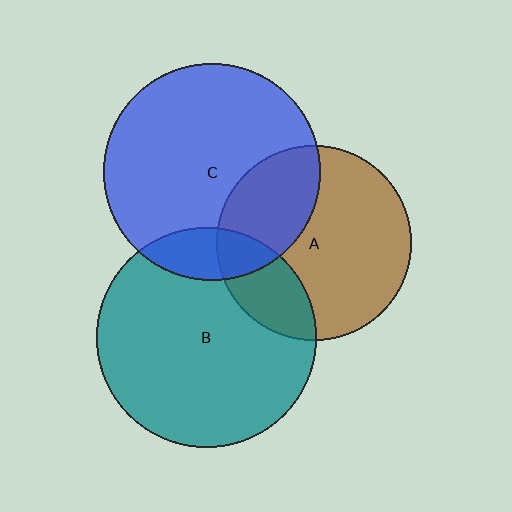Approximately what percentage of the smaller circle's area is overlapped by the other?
Approximately 30%.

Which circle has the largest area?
Circle B (teal).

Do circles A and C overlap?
Yes.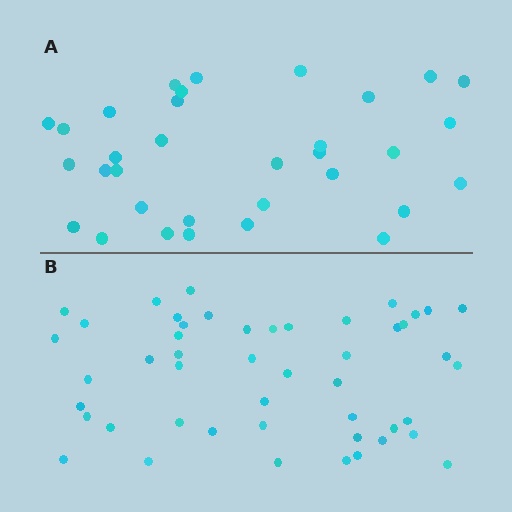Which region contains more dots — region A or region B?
Region B (the bottom region) has more dots.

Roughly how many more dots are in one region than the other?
Region B has approximately 15 more dots than region A.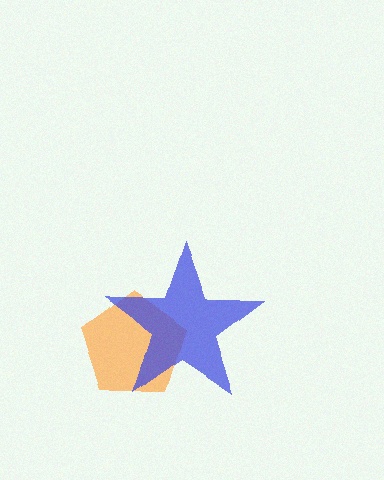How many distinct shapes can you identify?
There are 2 distinct shapes: an orange pentagon, a blue star.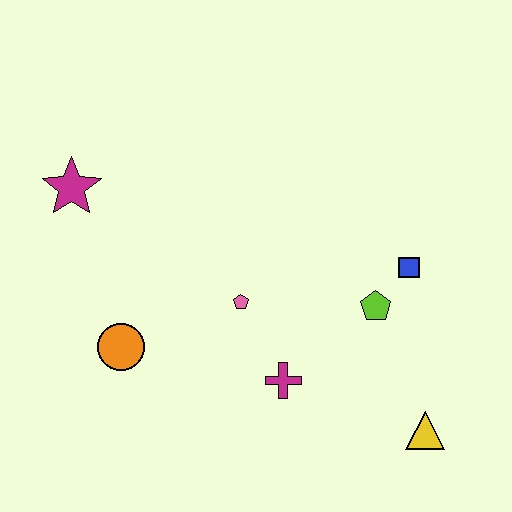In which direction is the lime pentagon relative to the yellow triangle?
The lime pentagon is above the yellow triangle.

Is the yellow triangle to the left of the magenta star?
No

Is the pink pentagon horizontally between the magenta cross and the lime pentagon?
No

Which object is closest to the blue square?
The lime pentagon is closest to the blue square.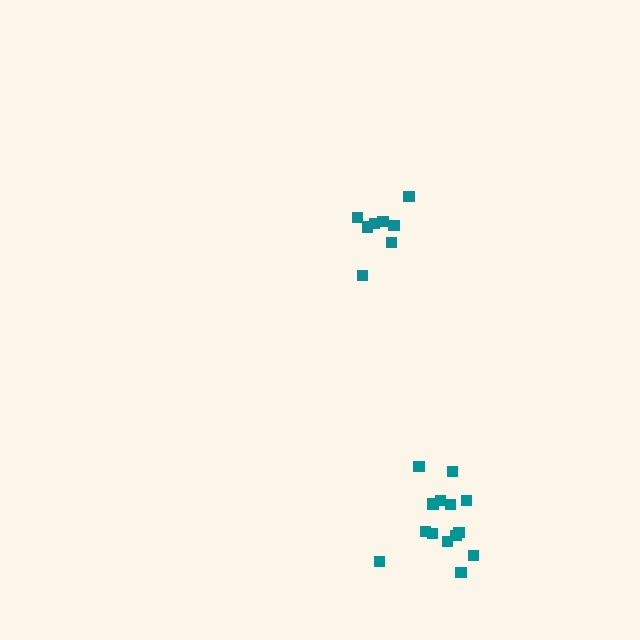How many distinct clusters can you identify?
There are 2 distinct clusters.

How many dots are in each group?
Group 1: 14 dots, Group 2: 8 dots (22 total).